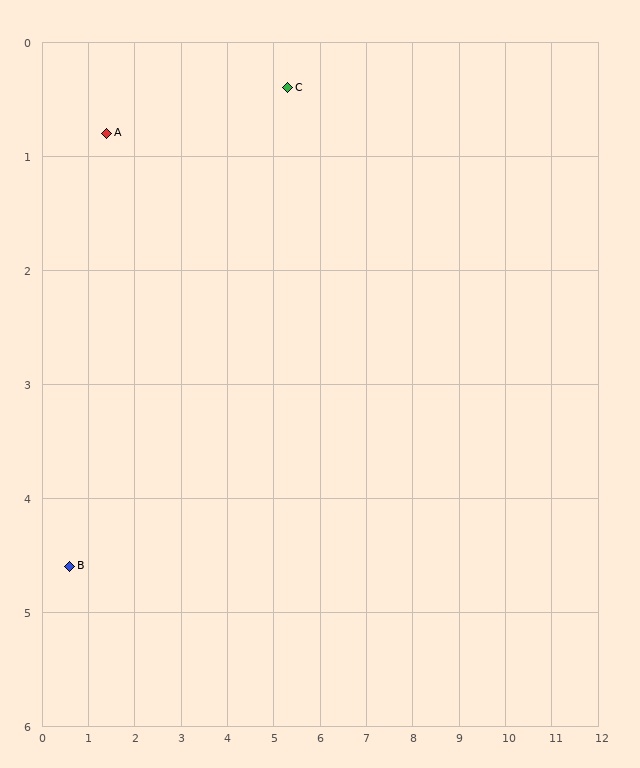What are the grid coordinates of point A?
Point A is at approximately (1.4, 0.8).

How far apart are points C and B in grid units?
Points C and B are about 6.3 grid units apart.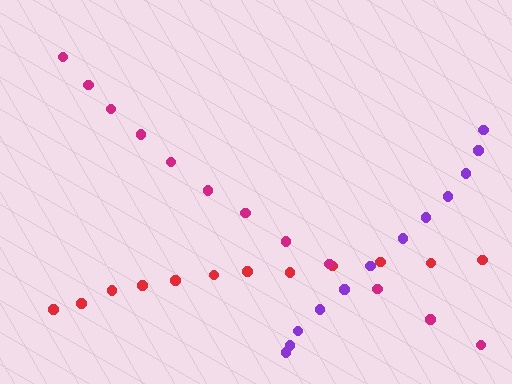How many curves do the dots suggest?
There are 3 distinct paths.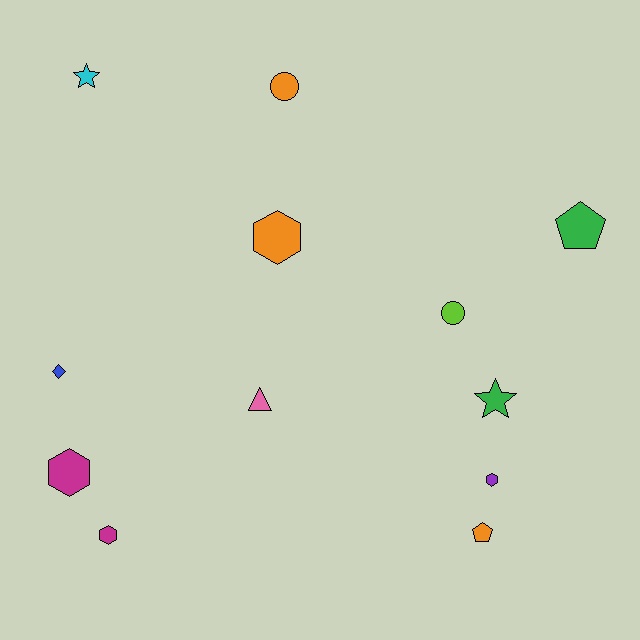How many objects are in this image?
There are 12 objects.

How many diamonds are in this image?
There is 1 diamond.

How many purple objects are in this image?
There is 1 purple object.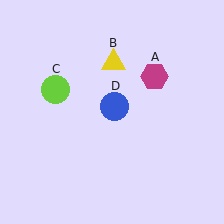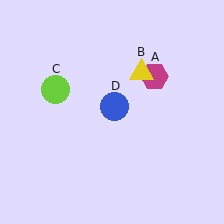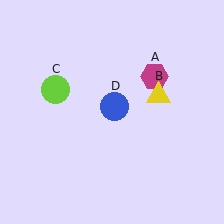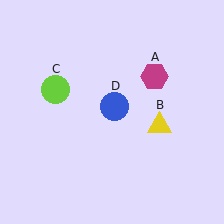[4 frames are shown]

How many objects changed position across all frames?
1 object changed position: yellow triangle (object B).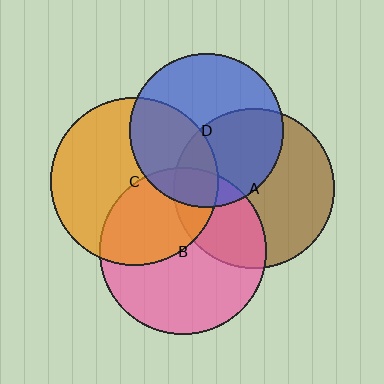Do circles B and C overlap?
Yes.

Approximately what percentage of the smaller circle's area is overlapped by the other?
Approximately 40%.